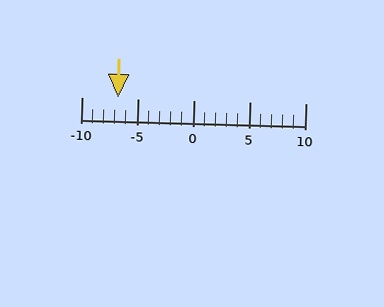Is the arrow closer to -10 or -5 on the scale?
The arrow is closer to -5.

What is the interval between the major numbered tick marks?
The major tick marks are spaced 5 units apart.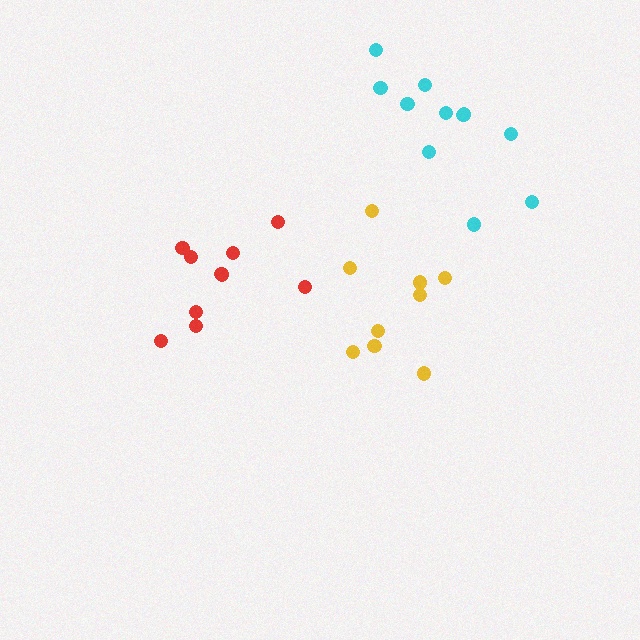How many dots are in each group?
Group 1: 9 dots, Group 2: 10 dots, Group 3: 11 dots (30 total).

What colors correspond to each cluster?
The clusters are colored: yellow, red, cyan.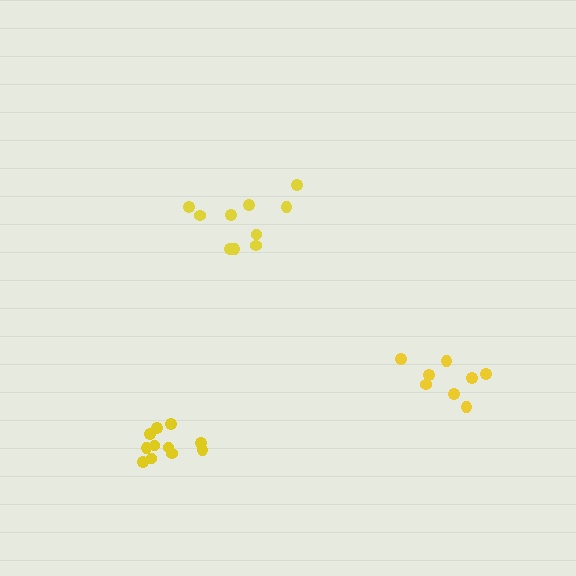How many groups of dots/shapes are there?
There are 3 groups.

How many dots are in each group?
Group 1: 10 dots, Group 2: 11 dots, Group 3: 8 dots (29 total).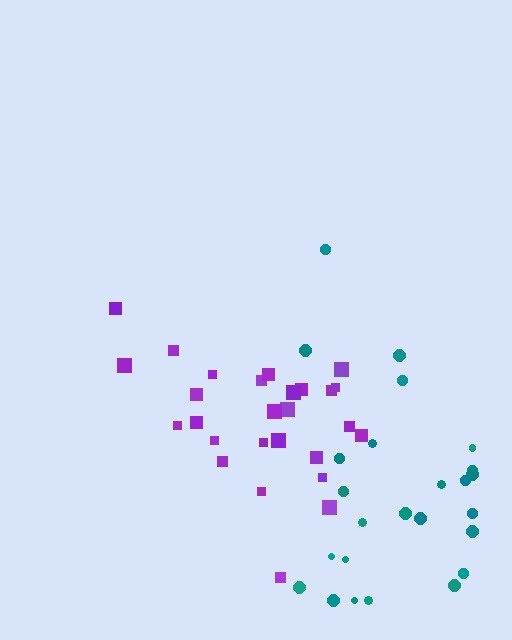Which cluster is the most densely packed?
Purple.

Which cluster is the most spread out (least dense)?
Teal.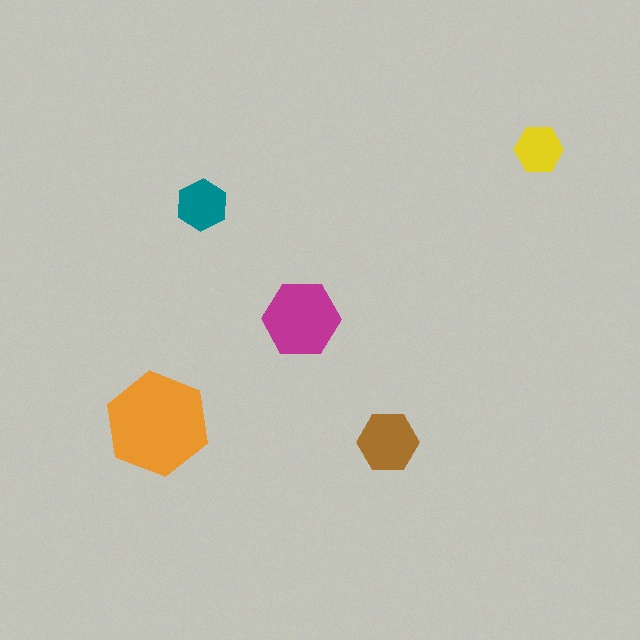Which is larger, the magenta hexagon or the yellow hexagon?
The magenta one.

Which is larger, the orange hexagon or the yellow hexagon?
The orange one.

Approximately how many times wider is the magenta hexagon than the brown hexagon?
About 1.5 times wider.